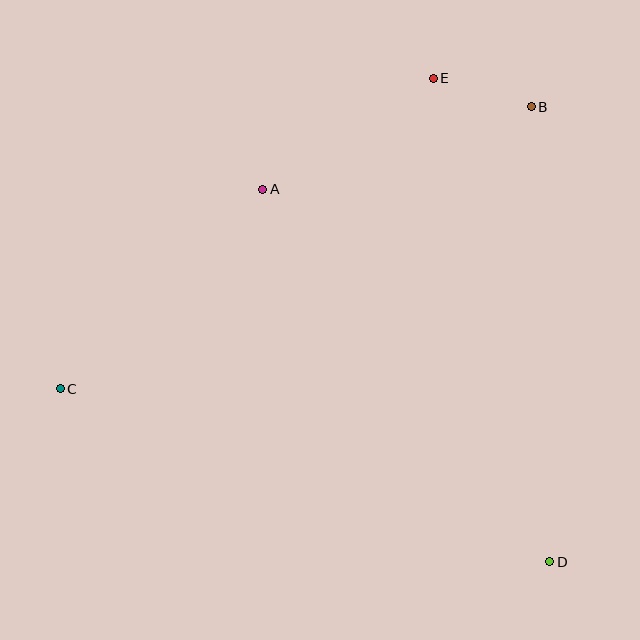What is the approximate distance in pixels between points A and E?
The distance between A and E is approximately 203 pixels.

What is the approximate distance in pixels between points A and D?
The distance between A and D is approximately 470 pixels.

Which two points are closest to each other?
Points B and E are closest to each other.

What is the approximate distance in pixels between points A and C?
The distance between A and C is approximately 284 pixels.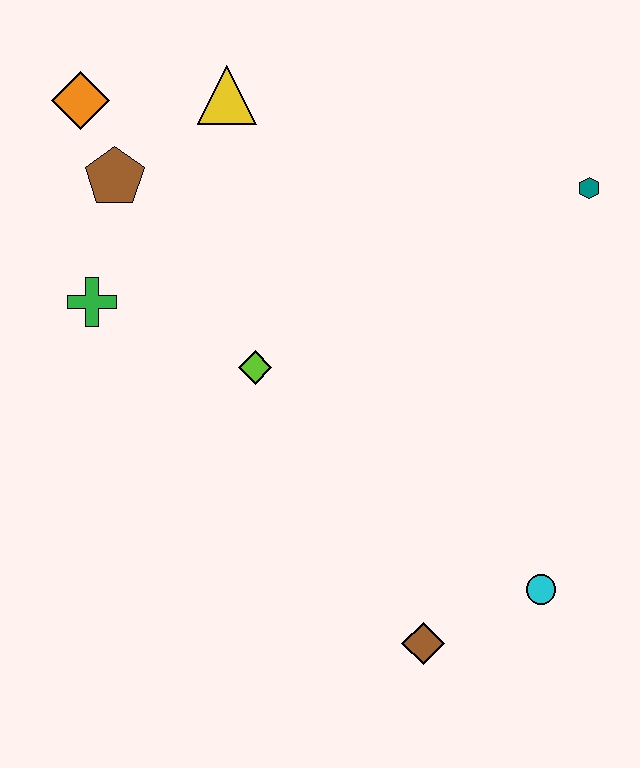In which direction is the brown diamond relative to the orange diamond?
The brown diamond is below the orange diamond.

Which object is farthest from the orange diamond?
The cyan circle is farthest from the orange diamond.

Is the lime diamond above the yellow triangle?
No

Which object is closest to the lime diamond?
The green cross is closest to the lime diamond.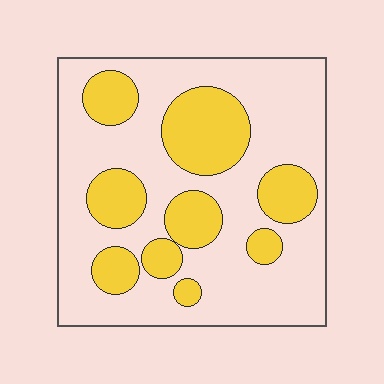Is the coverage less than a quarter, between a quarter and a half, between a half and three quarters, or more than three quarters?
Between a quarter and a half.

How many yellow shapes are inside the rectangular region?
9.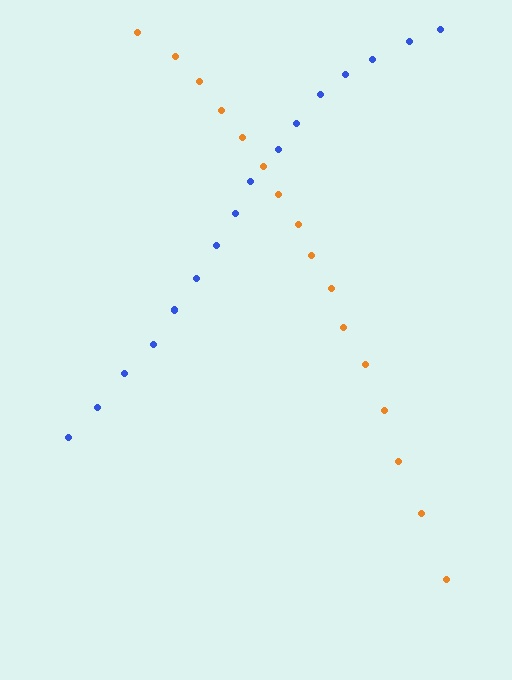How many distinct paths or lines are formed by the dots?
There are 2 distinct paths.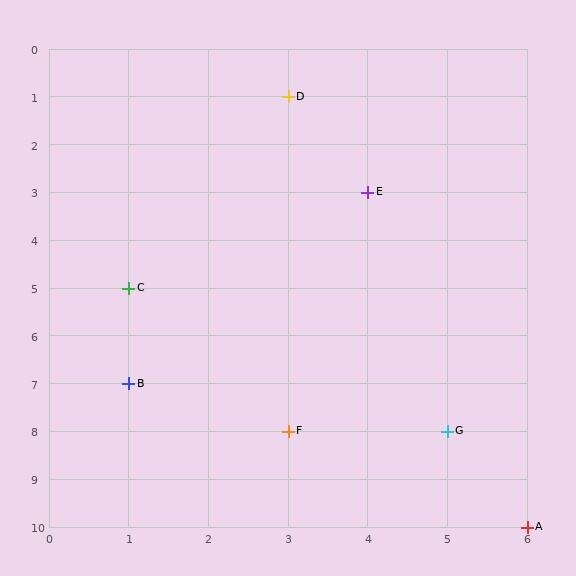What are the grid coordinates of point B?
Point B is at grid coordinates (1, 7).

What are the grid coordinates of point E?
Point E is at grid coordinates (4, 3).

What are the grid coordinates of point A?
Point A is at grid coordinates (6, 10).